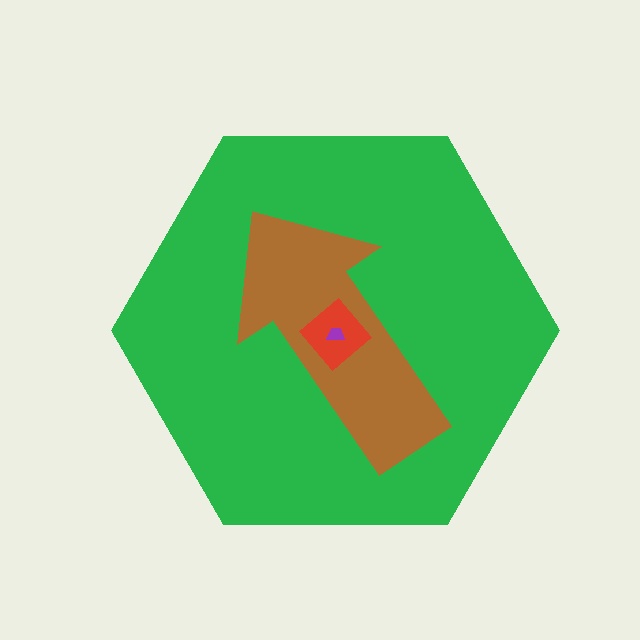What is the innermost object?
The purple trapezoid.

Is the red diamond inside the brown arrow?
Yes.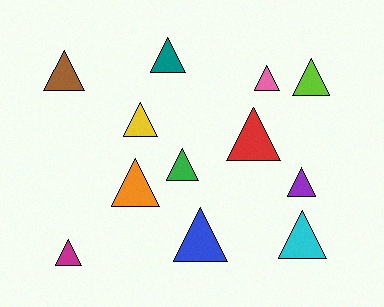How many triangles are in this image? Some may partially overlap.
There are 12 triangles.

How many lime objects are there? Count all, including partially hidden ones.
There is 1 lime object.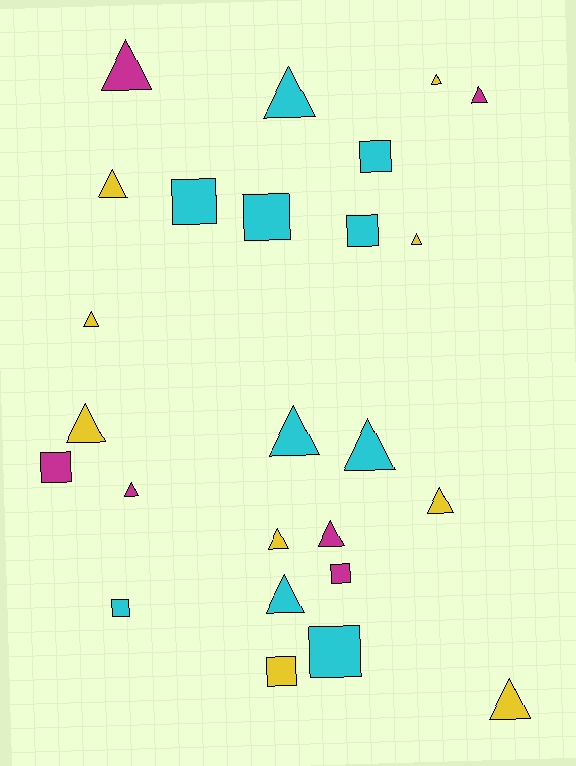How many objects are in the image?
There are 25 objects.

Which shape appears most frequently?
Triangle, with 16 objects.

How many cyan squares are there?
There are 6 cyan squares.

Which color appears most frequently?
Cyan, with 10 objects.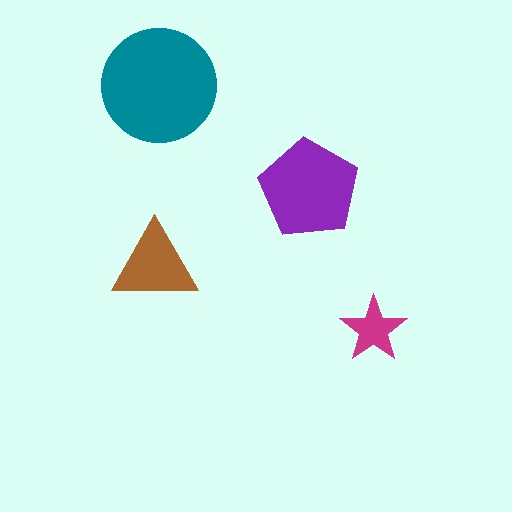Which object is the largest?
The teal circle.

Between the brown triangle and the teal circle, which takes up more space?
The teal circle.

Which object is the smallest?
The magenta star.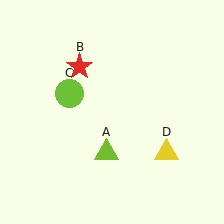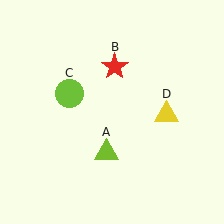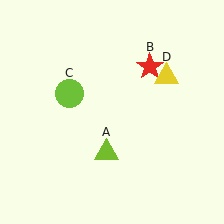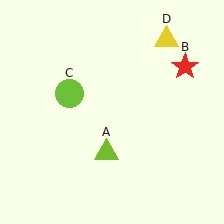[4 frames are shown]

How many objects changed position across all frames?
2 objects changed position: red star (object B), yellow triangle (object D).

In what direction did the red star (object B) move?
The red star (object B) moved right.